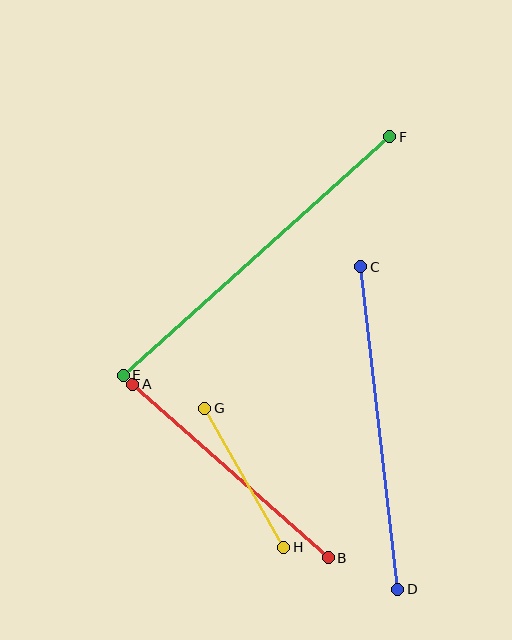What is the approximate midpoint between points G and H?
The midpoint is at approximately (244, 478) pixels.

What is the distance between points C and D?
The distance is approximately 324 pixels.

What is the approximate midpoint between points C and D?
The midpoint is at approximately (379, 428) pixels.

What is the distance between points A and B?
The distance is approximately 262 pixels.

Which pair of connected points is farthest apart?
Points E and F are farthest apart.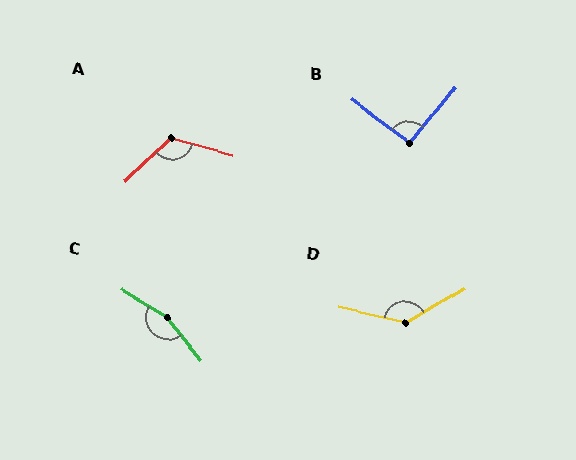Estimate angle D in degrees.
Approximately 137 degrees.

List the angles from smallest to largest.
B (93°), A (121°), D (137°), C (159°).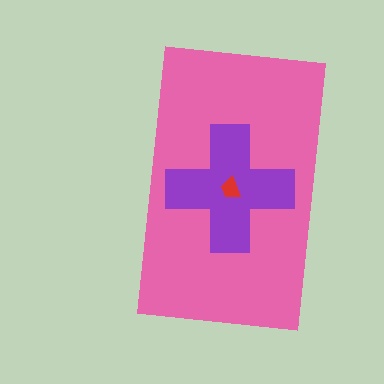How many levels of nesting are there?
3.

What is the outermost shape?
The pink rectangle.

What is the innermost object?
The red trapezoid.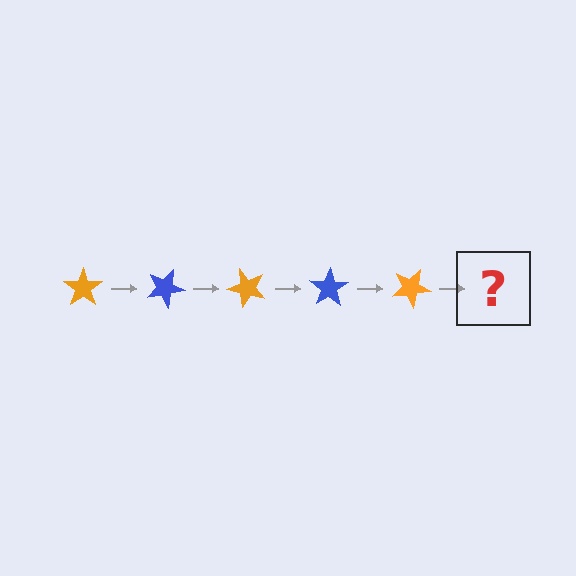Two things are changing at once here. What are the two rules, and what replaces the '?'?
The two rules are that it rotates 25 degrees each step and the color cycles through orange and blue. The '?' should be a blue star, rotated 125 degrees from the start.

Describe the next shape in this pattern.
It should be a blue star, rotated 125 degrees from the start.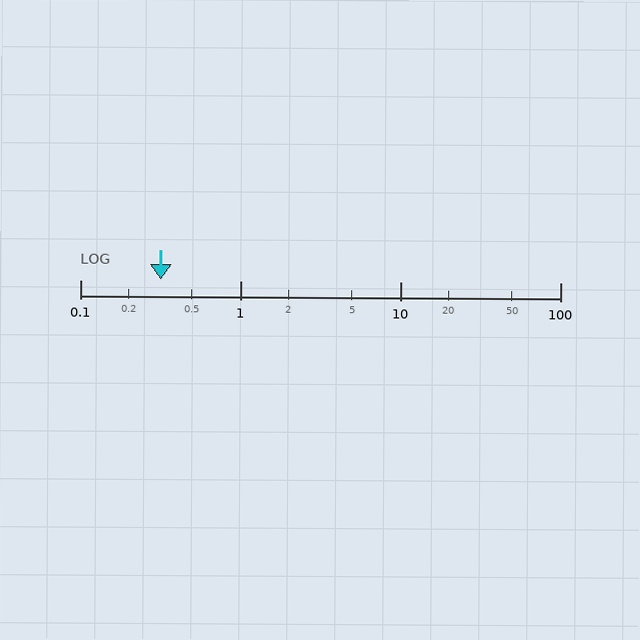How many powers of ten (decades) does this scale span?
The scale spans 3 decades, from 0.1 to 100.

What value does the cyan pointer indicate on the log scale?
The pointer indicates approximately 0.32.